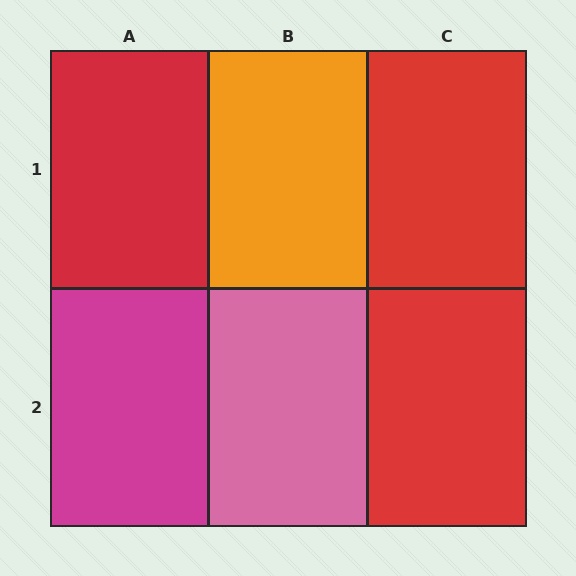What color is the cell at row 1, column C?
Red.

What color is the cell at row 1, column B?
Orange.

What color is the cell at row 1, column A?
Red.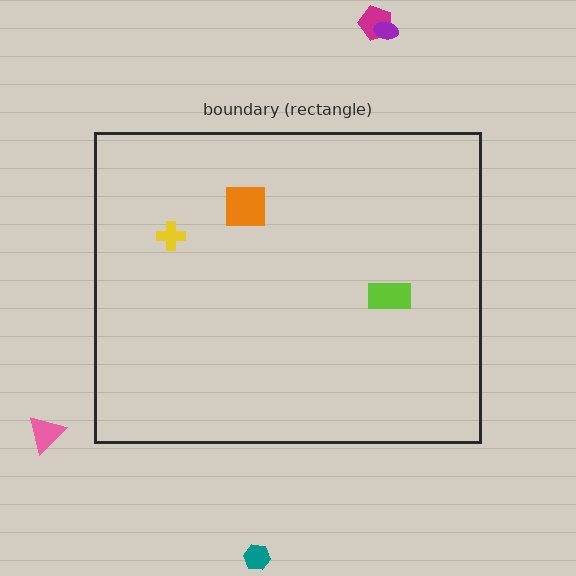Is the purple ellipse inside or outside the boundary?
Outside.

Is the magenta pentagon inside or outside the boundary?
Outside.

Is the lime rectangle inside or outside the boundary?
Inside.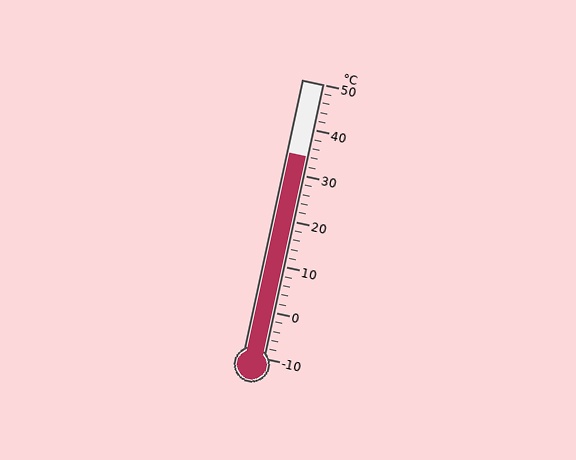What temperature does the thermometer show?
The thermometer shows approximately 34°C.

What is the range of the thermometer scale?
The thermometer scale ranges from -10°C to 50°C.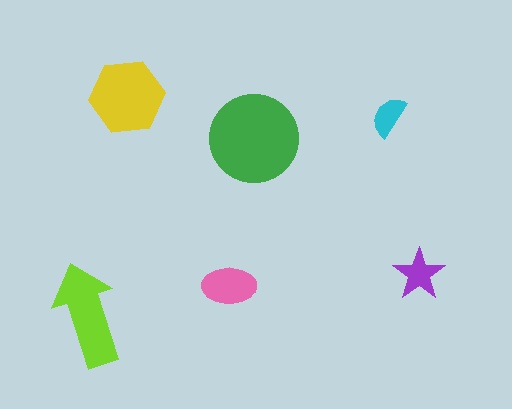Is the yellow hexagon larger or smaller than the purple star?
Larger.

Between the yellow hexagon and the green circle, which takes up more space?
The green circle.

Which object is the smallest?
The cyan semicircle.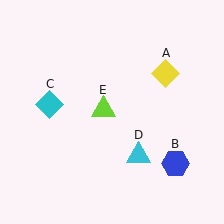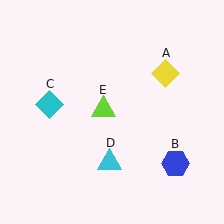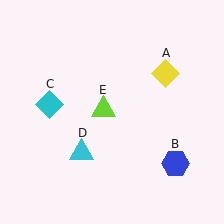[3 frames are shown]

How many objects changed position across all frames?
1 object changed position: cyan triangle (object D).